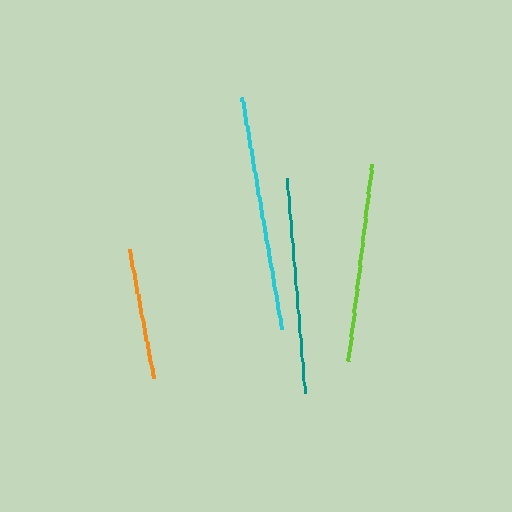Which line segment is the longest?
The cyan line is the longest at approximately 234 pixels.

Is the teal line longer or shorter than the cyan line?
The cyan line is longer than the teal line.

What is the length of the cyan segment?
The cyan segment is approximately 234 pixels long.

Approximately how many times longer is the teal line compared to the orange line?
The teal line is approximately 1.6 times the length of the orange line.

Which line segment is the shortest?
The orange line is the shortest at approximately 131 pixels.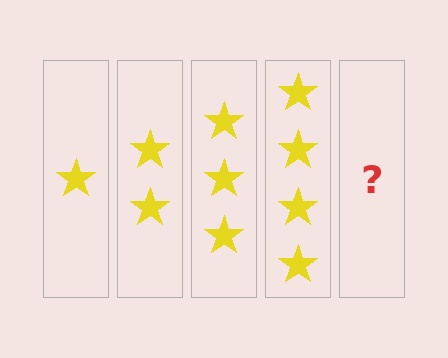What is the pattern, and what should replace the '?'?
The pattern is that each step adds one more star. The '?' should be 5 stars.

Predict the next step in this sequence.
The next step is 5 stars.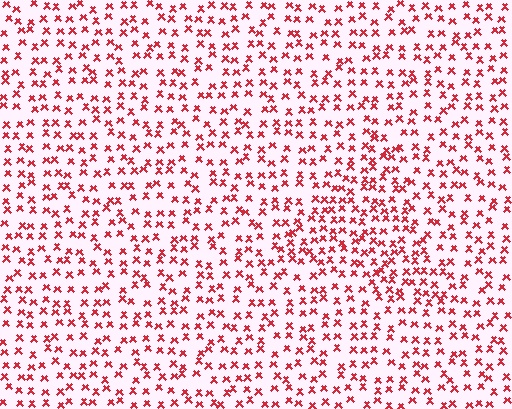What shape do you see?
I see a triangle.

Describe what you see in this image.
The image contains small red elements arranged at two different densities. A triangle-shaped region is visible where the elements are more densely packed than the surrounding area.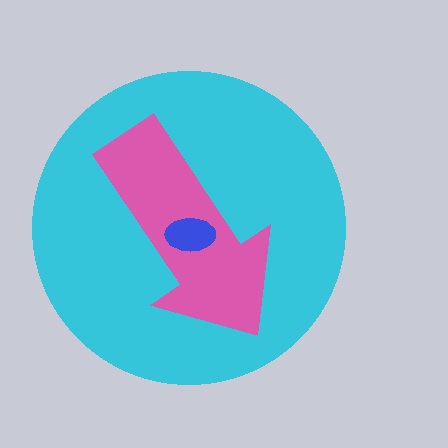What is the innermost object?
The blue ellipse.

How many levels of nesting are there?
3.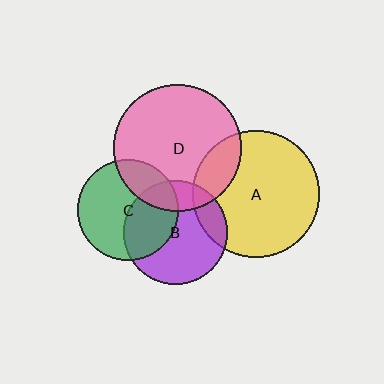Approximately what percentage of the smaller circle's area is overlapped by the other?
Approximately 25%.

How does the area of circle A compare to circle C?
Approximately 1.6 times.